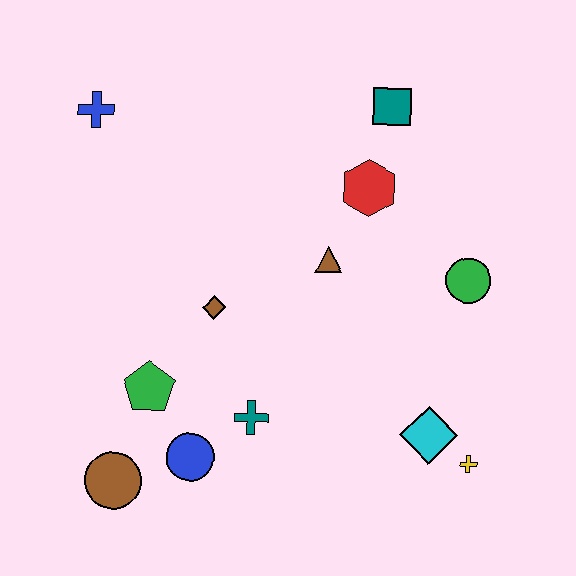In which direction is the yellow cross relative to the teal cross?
The yellow cross is to the right of the teal cross.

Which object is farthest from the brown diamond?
The yellow cross is farthest from the brown diamond.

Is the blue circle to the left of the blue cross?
No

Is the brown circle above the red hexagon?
No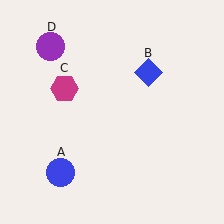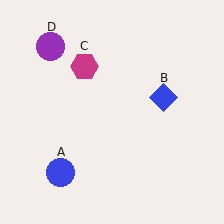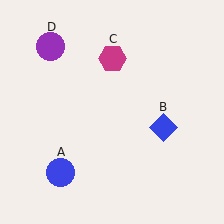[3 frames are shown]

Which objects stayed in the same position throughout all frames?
Blue circle (object A) and purple circle (object D) remained stationary.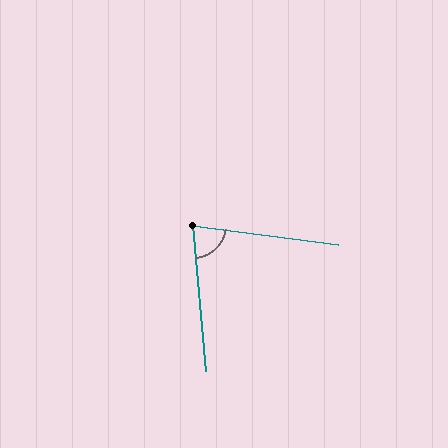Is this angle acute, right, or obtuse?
It is acute.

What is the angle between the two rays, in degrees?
Approximately 78 degrees.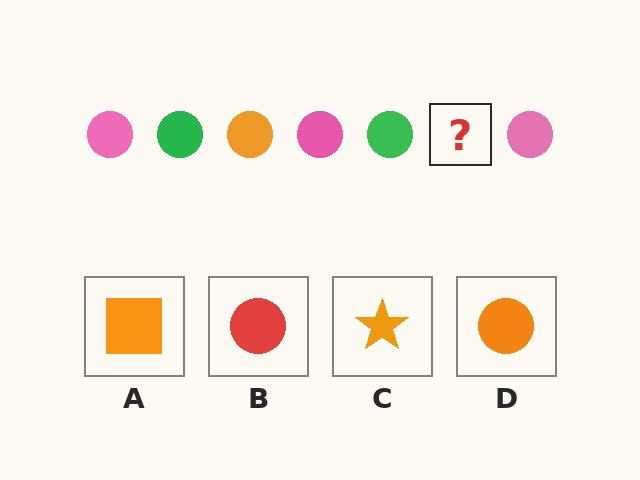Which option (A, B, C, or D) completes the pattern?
D.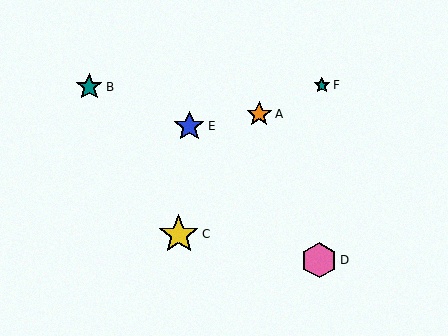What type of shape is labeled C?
Shape C is a yellow star.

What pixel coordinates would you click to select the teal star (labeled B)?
Click at (89, 87) to select the teal star B.